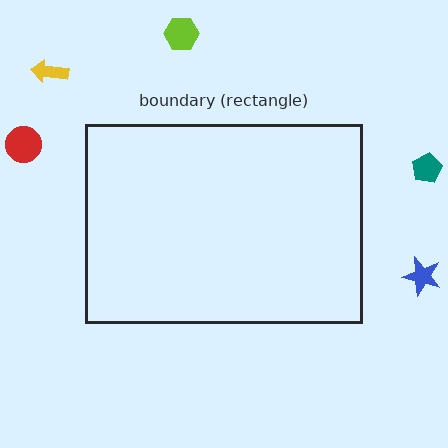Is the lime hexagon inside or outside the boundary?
Outside.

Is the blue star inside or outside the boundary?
Outside.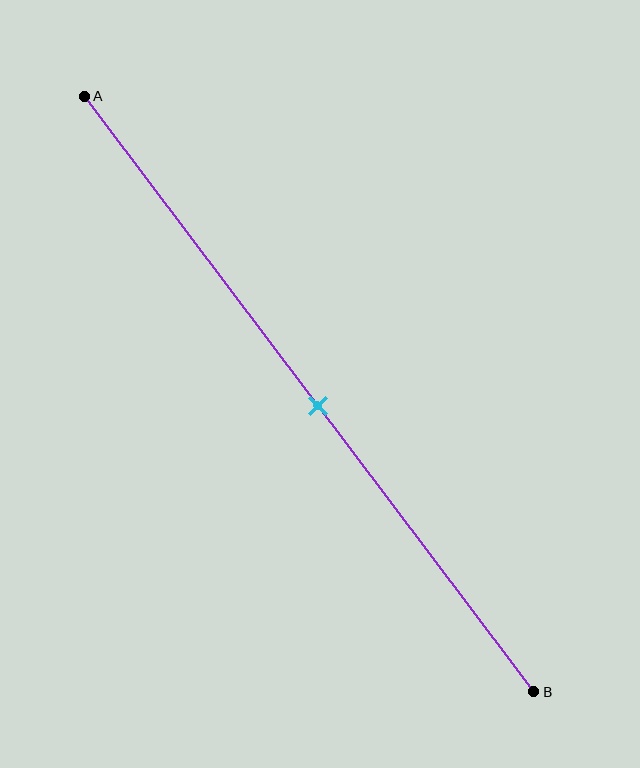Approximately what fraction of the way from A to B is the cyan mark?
The cyan mark is approximately 50% of the way from A to B.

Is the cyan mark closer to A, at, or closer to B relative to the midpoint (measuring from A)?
The cyan mark is approximately at the midpoint of segment AB.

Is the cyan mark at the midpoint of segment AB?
Yes, the mark is approximately at the midpoint.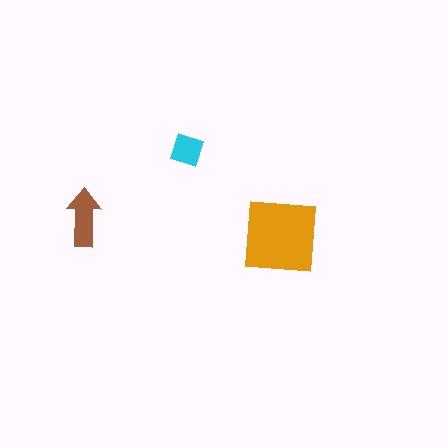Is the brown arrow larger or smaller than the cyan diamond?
Larger.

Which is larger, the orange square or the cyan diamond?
The orange square.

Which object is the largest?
The orange square.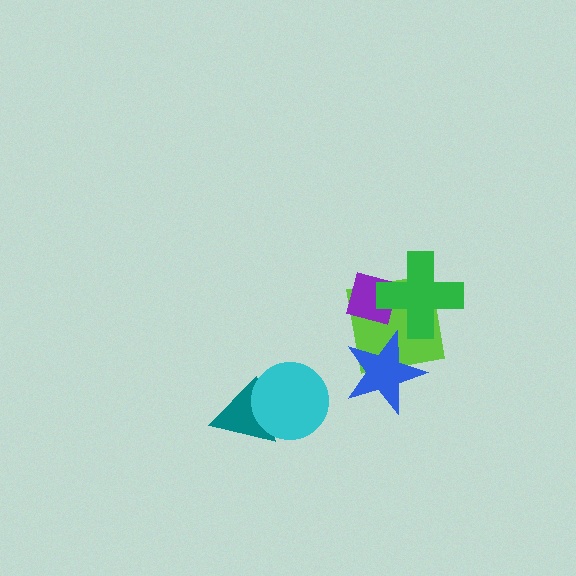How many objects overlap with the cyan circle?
1 object overlaps with the cyan circle.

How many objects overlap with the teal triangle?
1 object overlaps with the teal triangle.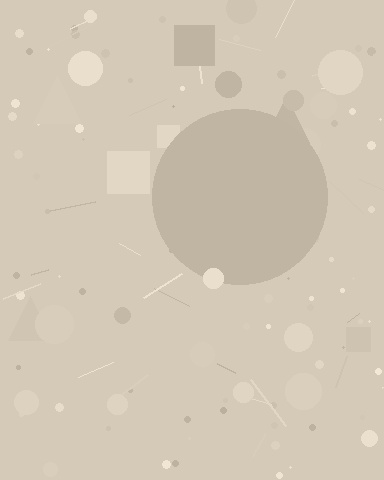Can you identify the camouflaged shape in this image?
The camouflaged shape is a circle.